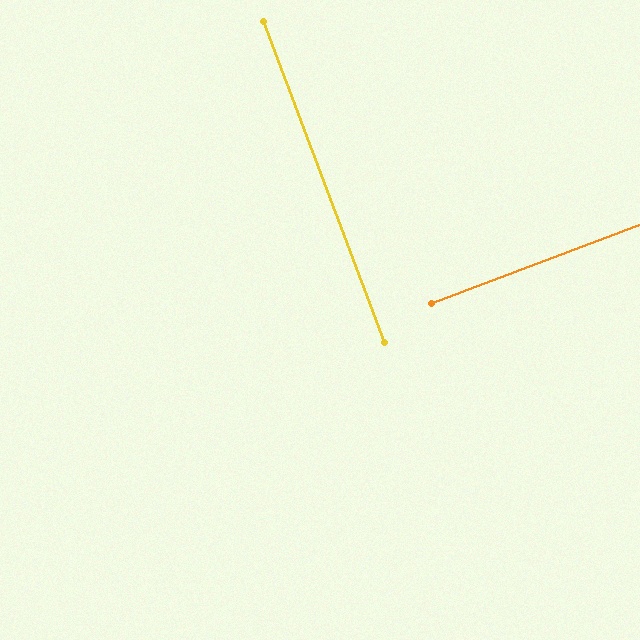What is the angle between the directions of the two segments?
Approximately 90 degrees.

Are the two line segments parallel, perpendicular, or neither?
Perpendicular — they meet at approximately 90°.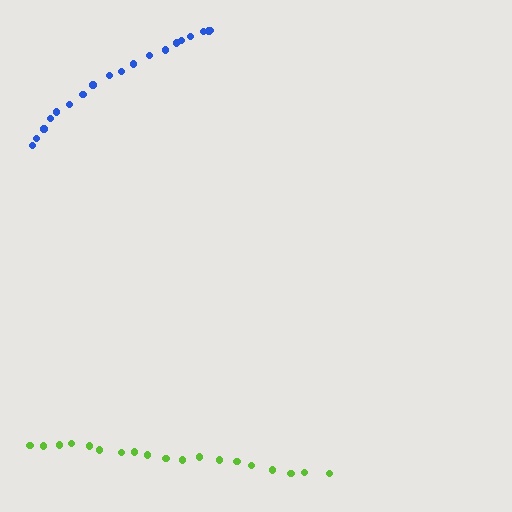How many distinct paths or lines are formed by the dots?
There are 2 distinct paths.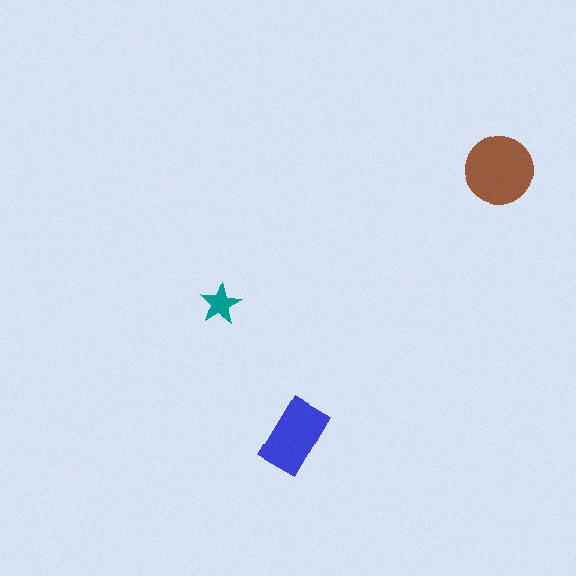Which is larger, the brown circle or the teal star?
The brown circle.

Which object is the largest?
The brown circle.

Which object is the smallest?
The teal star.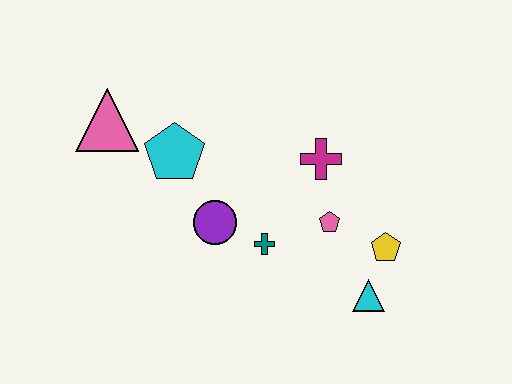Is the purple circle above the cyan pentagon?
No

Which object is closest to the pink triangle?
The cyan pentagon is closest to the pink triangle.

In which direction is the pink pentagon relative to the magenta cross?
The pink pentagon is below the magenta cross.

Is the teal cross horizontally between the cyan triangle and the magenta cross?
No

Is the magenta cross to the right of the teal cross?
Yes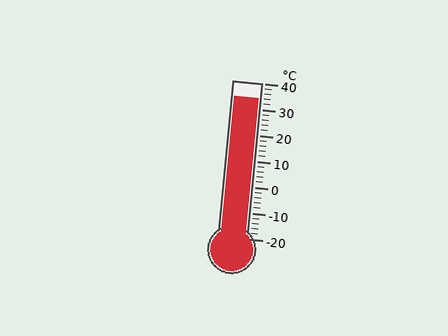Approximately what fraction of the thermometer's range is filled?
The thermometer is filled to approximately 90% of its range.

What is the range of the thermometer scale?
The thermometer scale ranges from -20°C to 40°C.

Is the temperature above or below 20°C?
The temperature is above 20°C.